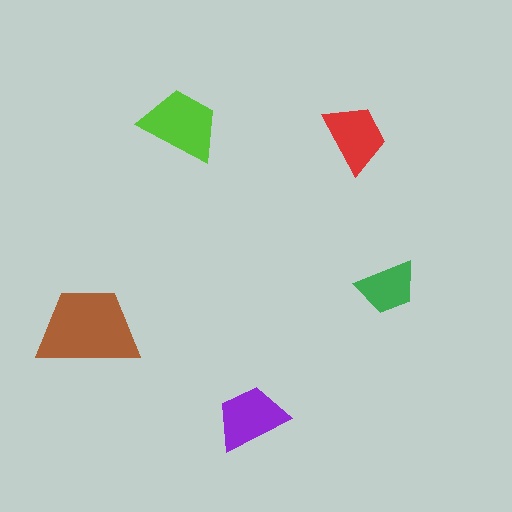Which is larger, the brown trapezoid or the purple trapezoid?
The brown one.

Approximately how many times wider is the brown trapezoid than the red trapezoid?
About 1.5 times wider.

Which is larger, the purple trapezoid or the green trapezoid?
The purple one.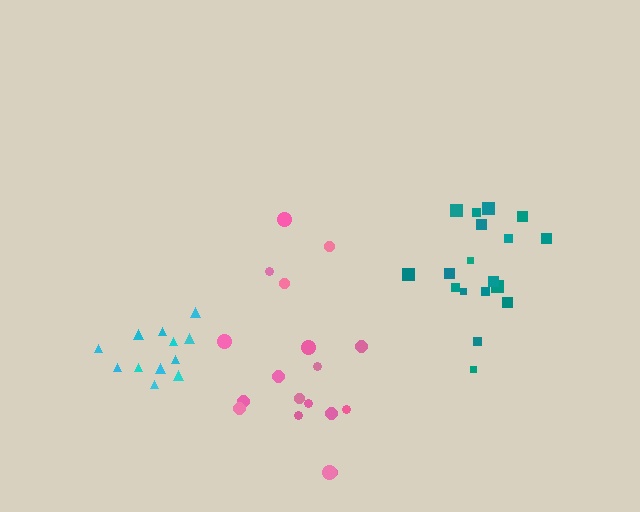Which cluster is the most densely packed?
Cyan.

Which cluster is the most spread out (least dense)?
Pink.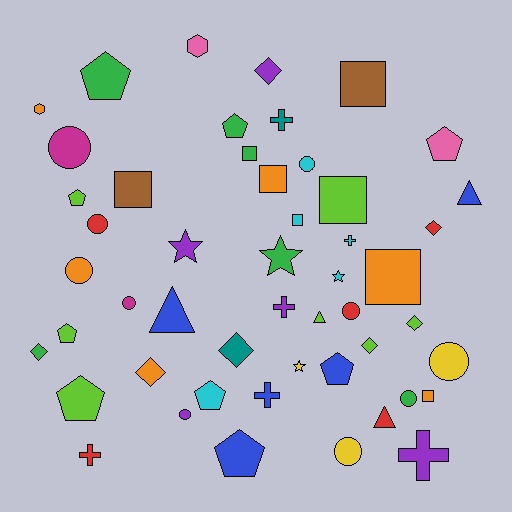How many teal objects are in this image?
There are 2 teal objects.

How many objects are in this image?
There are 50 objects.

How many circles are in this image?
There are 10 circles.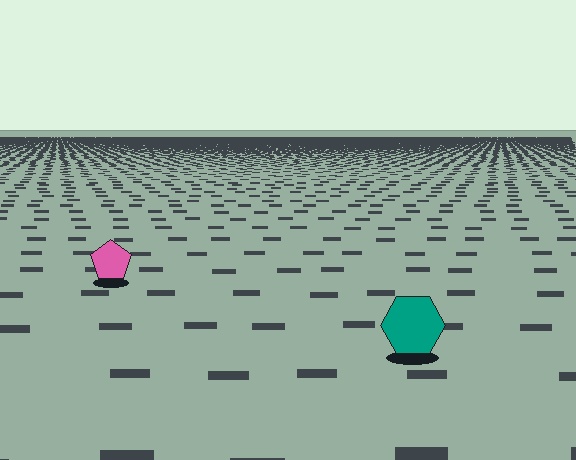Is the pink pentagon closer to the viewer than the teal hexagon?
No. The teal hexagon is closer — you can tell from the texture gradient: the ground texture is coarser near it.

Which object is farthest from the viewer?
The pink pentagon is farthest from the viewer. It appears smaller and the ground texture around it is denser.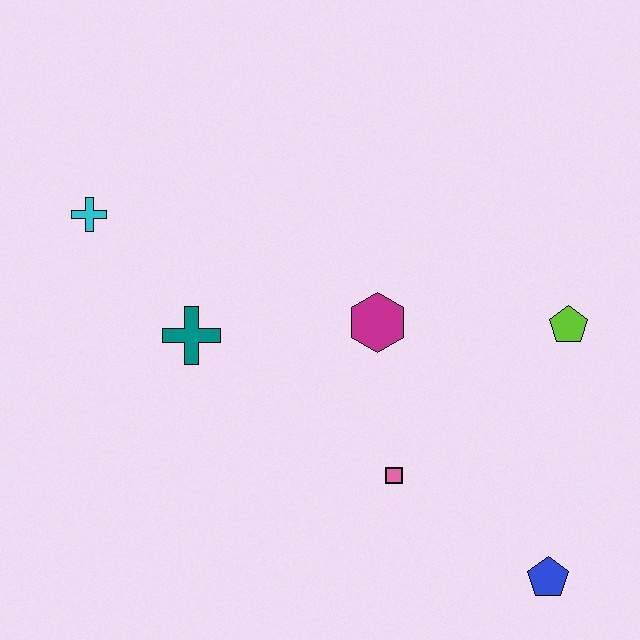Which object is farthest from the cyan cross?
The blue pentagon is farthest from the cyan cross.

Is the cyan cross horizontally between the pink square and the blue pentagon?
No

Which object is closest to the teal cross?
The cyan cross is closest to the teal cross.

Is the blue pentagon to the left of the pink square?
No